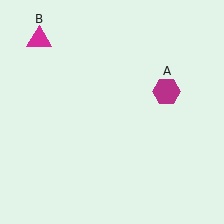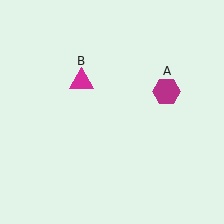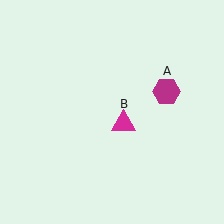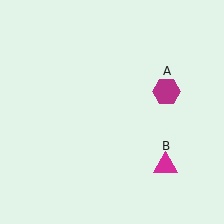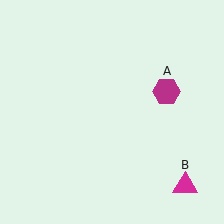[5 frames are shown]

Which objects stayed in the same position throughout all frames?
Magenta hexagon (object A) remained stationary.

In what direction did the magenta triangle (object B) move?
The magenta triangle (object B) moved down and to the right.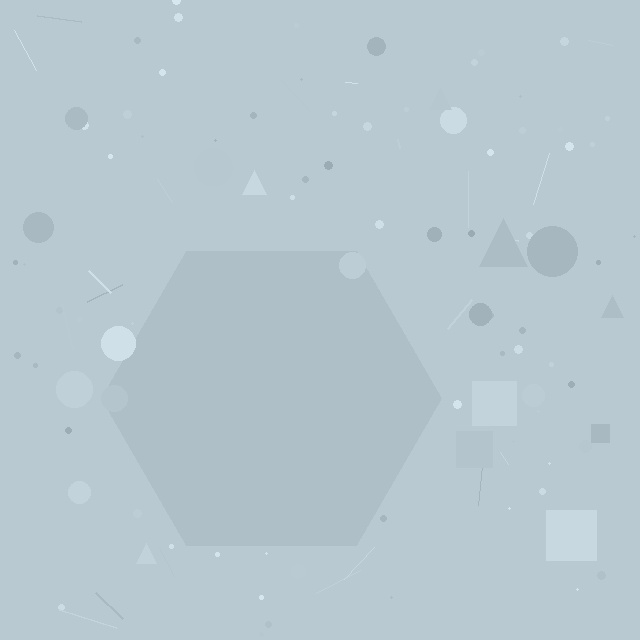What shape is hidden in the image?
A hexagon is hidden in the image.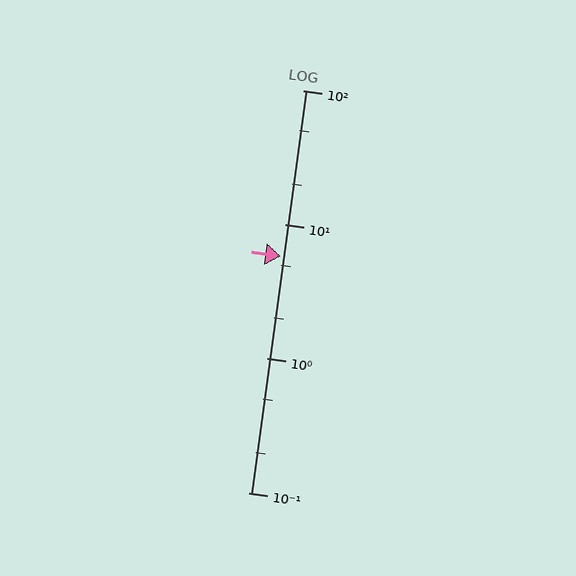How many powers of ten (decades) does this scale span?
The scale spans 3 decades, from 0.1 to 100.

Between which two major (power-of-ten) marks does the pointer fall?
The pointer is between 1 and 10.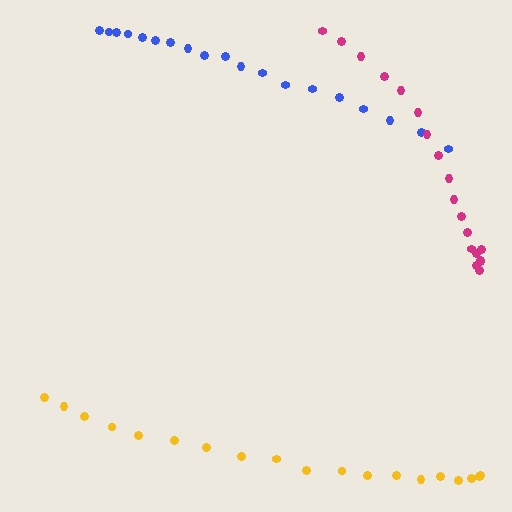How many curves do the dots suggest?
There are 3 distinct paths.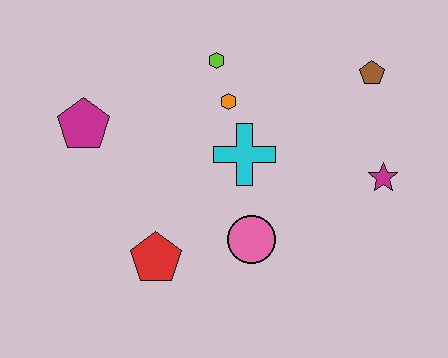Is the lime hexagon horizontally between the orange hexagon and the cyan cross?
No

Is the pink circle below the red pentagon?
No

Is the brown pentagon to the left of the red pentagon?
No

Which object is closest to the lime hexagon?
The orange hexagon is closest to the lime hexagon.